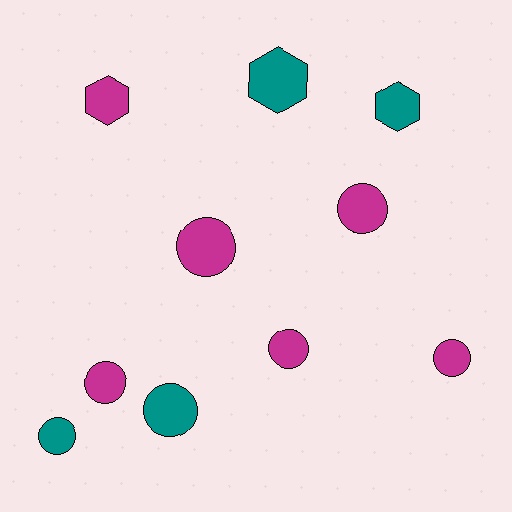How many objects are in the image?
There are 10 objects.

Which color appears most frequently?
Magenta, with 6 objects.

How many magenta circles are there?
There are 5 magenta circles.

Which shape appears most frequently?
Circle, with 7 objects.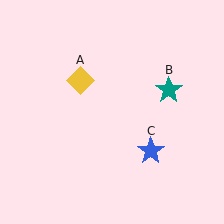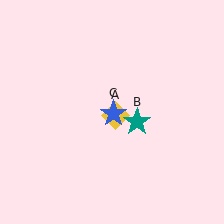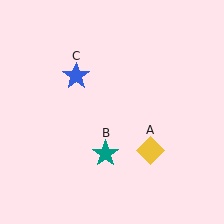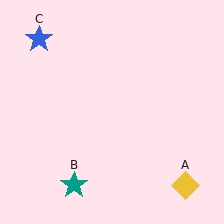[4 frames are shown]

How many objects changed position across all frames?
3 objects changed position: yellow diamond (object A), teal star (object B), blue star (object C).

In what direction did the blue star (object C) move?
The blue star (object C) moved up and to the left.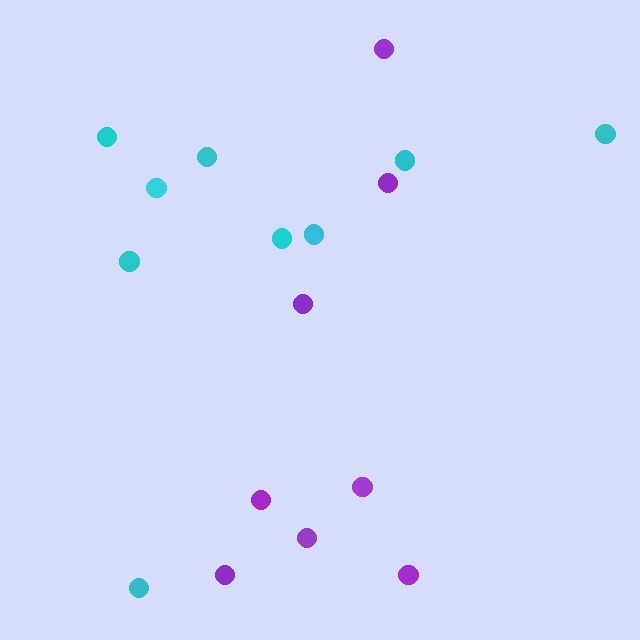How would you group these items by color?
There are 2 groups: one group of purple circles (8) and one group of cyan circles (9).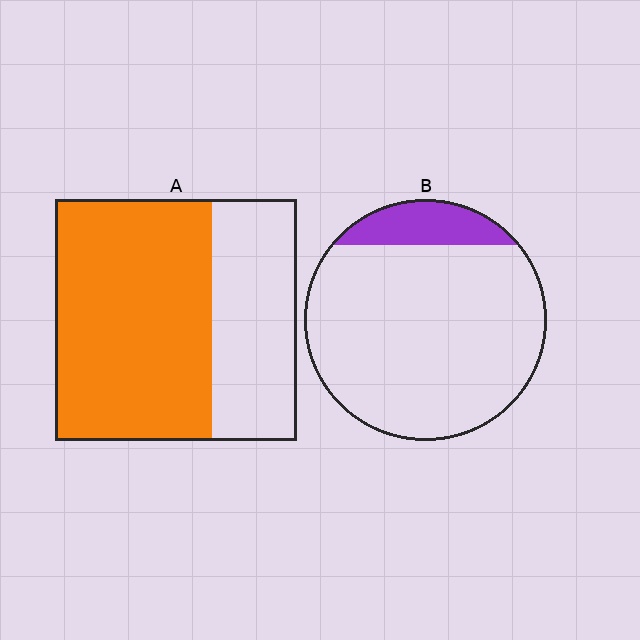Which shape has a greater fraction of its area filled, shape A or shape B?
Shape A.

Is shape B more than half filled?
No.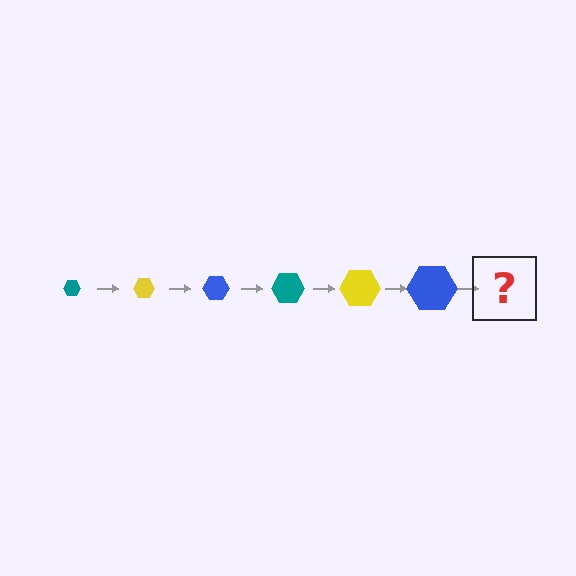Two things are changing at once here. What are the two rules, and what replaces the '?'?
The two rules are that the hexagon grows larger each step and the color cycles through teal, yellow, and blue. The '?' should be a teal hexagon, larger than the previous one.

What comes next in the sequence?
The next element should be a teal hexagon, larger than the previous one.